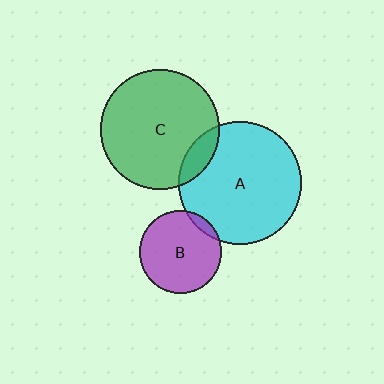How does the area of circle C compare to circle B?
Approximately 2.1 times.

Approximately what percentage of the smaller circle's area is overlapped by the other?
Approximately 10%.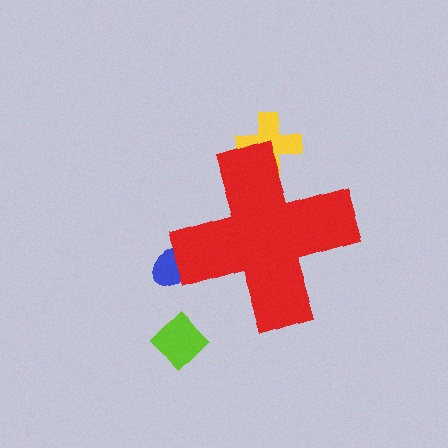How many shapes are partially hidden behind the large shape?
2 shapes are partially hidden.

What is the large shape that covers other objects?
A red cross.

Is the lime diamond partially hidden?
No, the lime diamond is fully visible.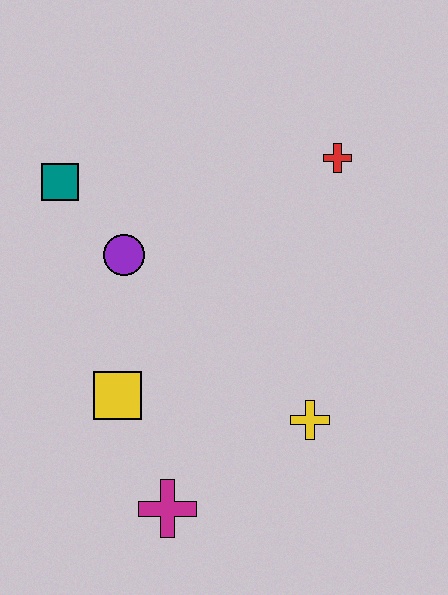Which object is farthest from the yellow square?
The red cross is farthest from the yellow square.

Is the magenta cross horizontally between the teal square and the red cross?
Yes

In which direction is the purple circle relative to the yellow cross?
The purple circle is to the left of the yellow cross.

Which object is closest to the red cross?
The purple circle is closest to the red cross.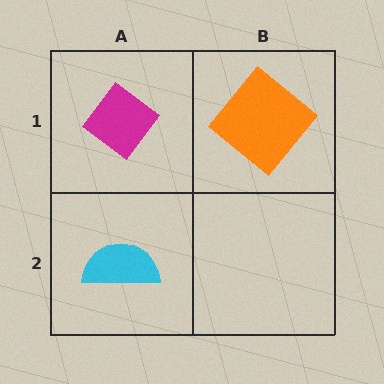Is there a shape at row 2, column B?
No, that cell is empty.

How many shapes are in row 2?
1 shape.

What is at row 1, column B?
An orange diamond.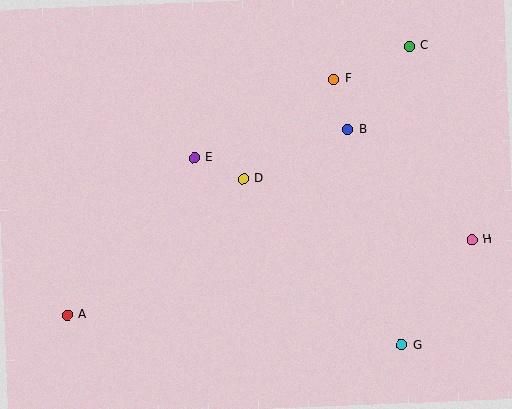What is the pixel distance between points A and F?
The distance between A and F is 356 pixels.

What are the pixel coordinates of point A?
Point A is at (68, 315).